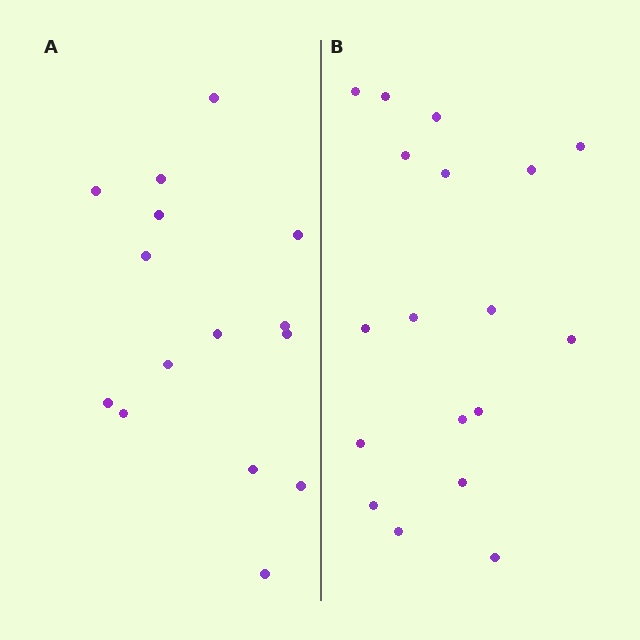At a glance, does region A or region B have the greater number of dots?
Region B (the right region) has more dots.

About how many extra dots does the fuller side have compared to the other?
Region B has just a few more — roughly 2 or 3 more dots than region A.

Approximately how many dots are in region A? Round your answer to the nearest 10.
About 20 dots. (The exact count is 15, which rounds to 20.)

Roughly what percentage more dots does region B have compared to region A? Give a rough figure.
About 20% more.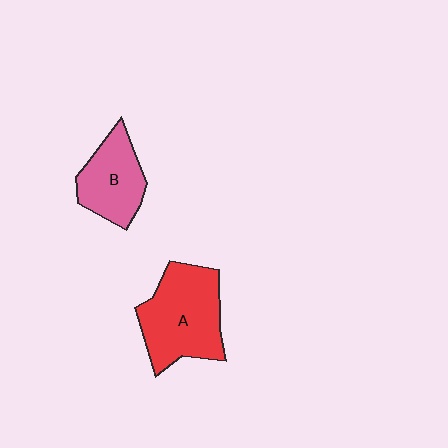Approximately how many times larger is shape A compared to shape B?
Approximately 1.5 times.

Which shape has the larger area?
Shape A (red).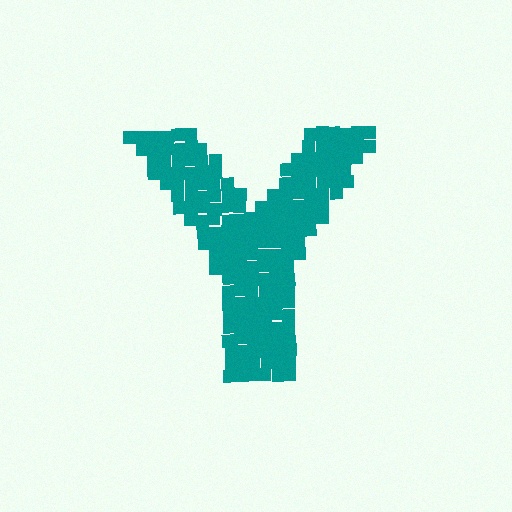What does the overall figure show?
The overall figure shows the letter Y.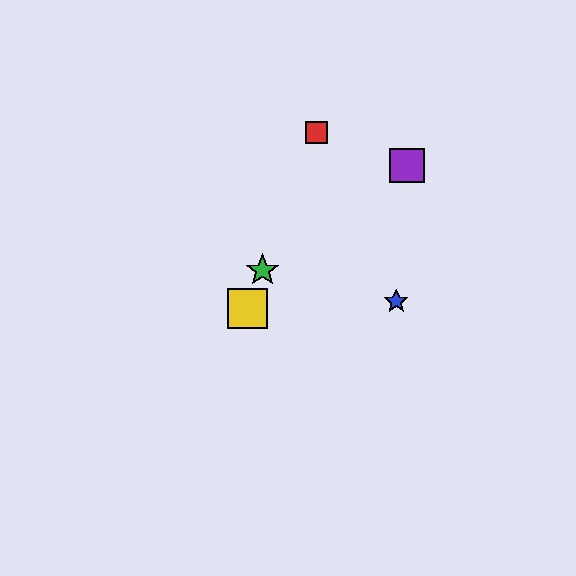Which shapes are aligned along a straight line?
The red square, the green star, the yellow square are aligned along a straight line.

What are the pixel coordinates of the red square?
The red square is at (317, 133).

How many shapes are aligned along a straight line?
3 shapes (the red square, the green star, the yellow square) are aligned along a straight line.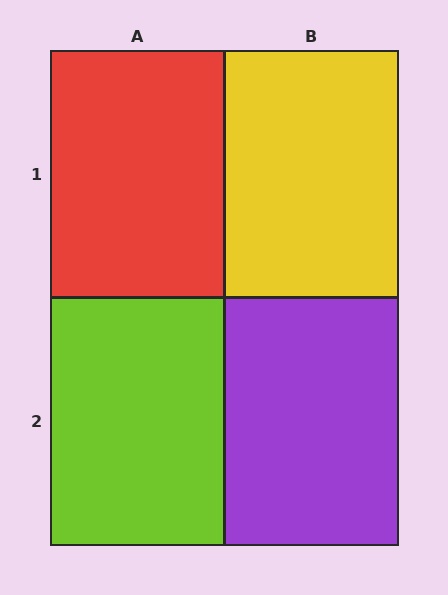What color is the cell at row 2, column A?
Lime.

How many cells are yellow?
1 cell is yellow.